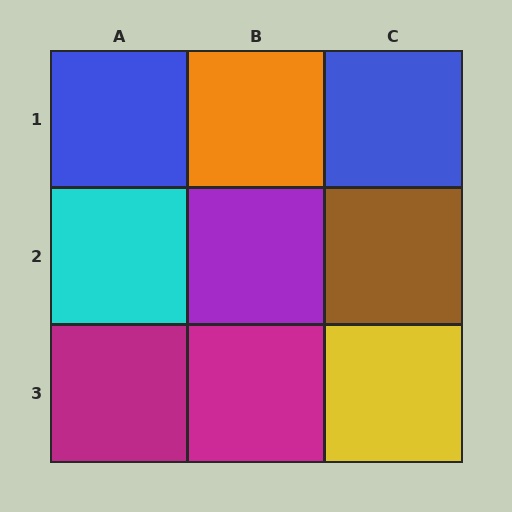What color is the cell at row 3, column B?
Magenta.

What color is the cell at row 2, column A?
Cyan.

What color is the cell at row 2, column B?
Purple.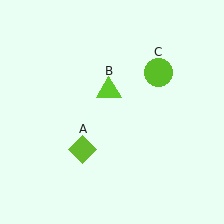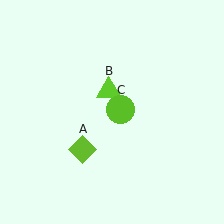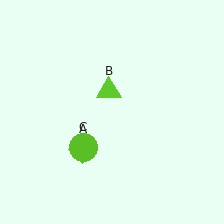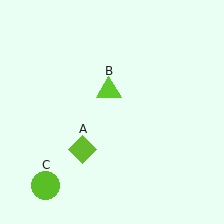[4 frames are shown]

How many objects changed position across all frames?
1 object changed position: lime circle (object C).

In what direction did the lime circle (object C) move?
The lime circle (object C) moved down and to the left.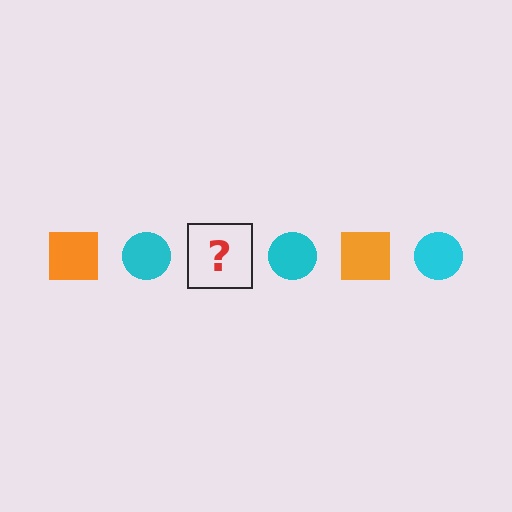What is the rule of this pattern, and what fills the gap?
The rule is that the pattern alternates between orange square and cyan circle. The gap should be filled with an orange square.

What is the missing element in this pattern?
The missing element is an orange square.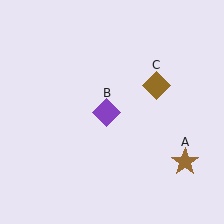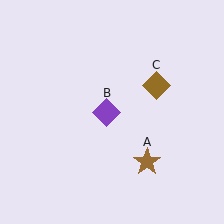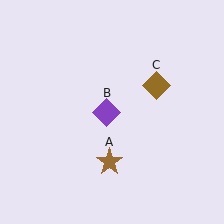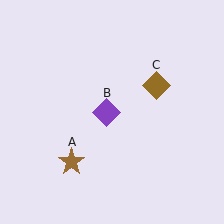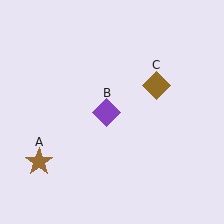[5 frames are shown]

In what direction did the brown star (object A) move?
The brown star (object A) moved left.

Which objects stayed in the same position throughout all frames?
Purple diamond (object B) and brown diamond (object C) remained stationary.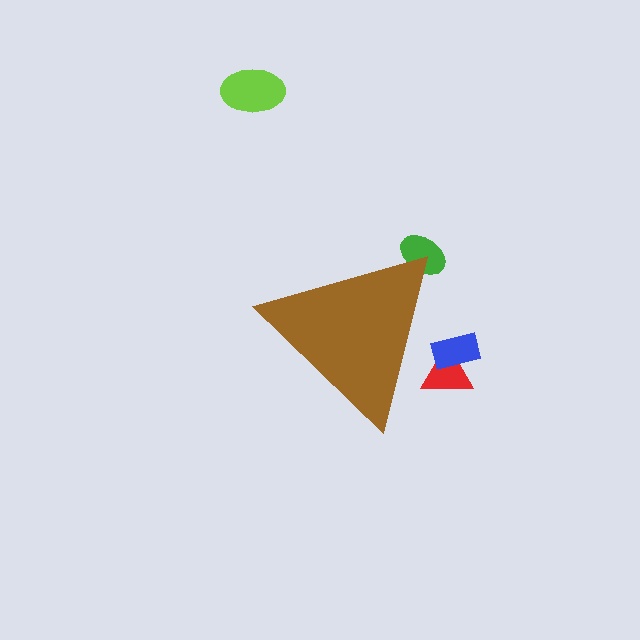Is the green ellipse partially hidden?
Yes, the green ellipse is partially hidden behind the brown triangle.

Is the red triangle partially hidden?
Yes, the red triangle is partially hidden behind the brown triangle.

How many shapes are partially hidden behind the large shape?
3 shapes are partially hidden.